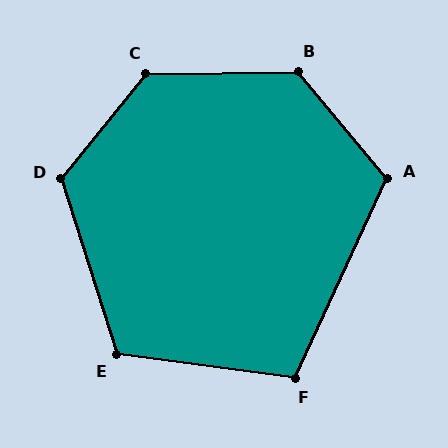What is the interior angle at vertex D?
Approximately 124 degrees (obtuse).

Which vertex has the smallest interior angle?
F, at approximately 107 degrees.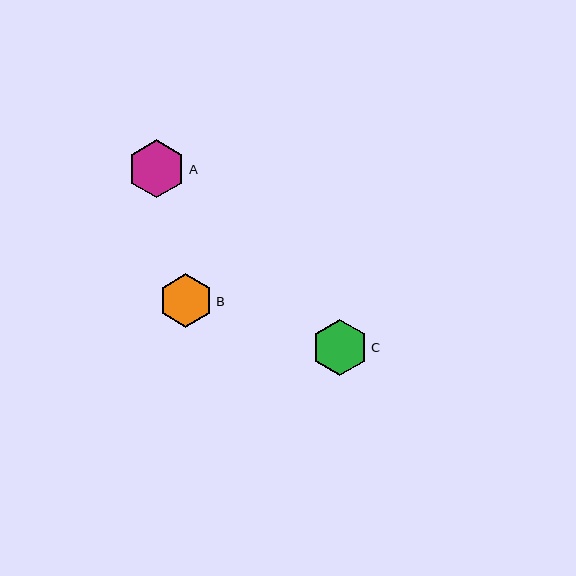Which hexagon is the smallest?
Hexagon B is the smallest with a size of approximately 53 pixels.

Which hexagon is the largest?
Hexagon A is the largest with a size of approximately 58 pixels.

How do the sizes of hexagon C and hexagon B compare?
Hexagon C and hexagon B are approximately the same size.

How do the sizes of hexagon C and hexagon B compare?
Hexagon C and hexagon B are approximately the same size.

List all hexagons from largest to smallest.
From largest to smallest: A, C, B.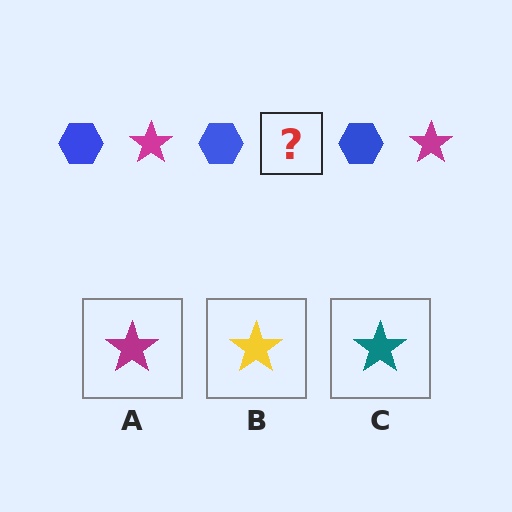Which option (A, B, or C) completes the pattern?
A.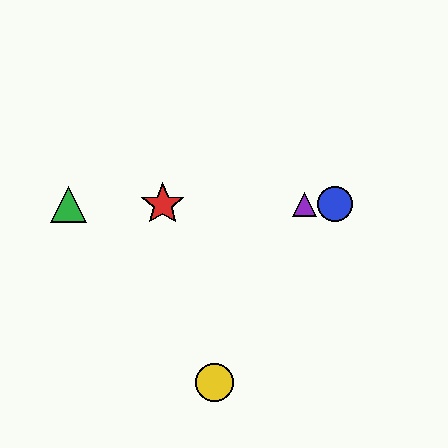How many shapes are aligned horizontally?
4 shapes (the red star, the blue circle, the green triangle, the purple triangle) are aligned horizontally.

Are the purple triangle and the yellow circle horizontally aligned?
No, the purple triangle is at y≈204 and the yellow circle is at y≈382.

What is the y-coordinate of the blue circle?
The blue circle is at y≈204.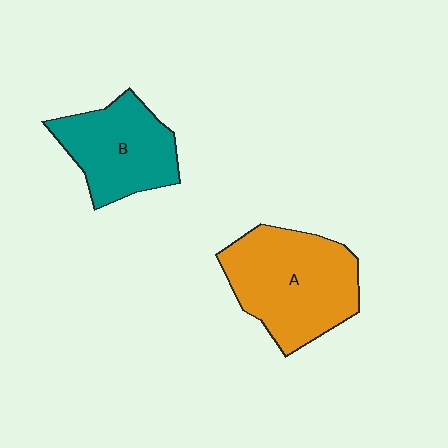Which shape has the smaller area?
Shape B (teal).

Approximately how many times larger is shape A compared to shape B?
Approximately 1.3 times.